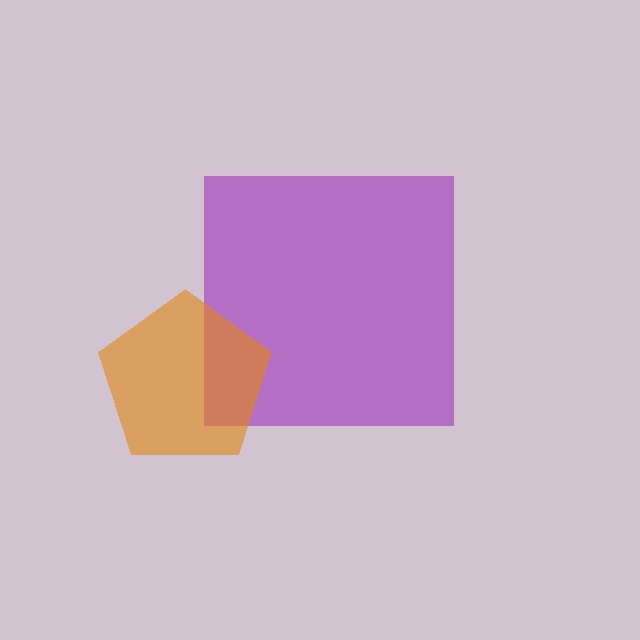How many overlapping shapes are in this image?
There are 2 overlapping shapes in the image.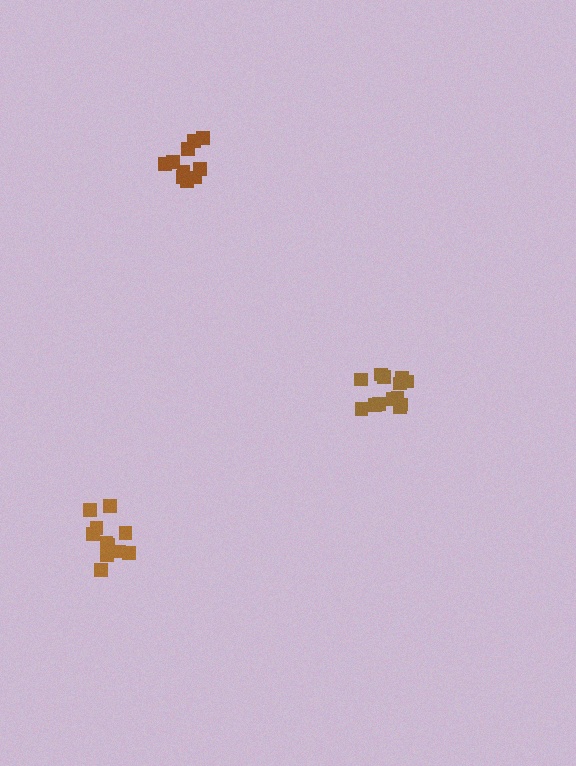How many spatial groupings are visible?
There are 3 spatial groupings.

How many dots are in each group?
Group 1: 13 dots, Group 2: 12 dots, Group 3: 10 dots (35 total).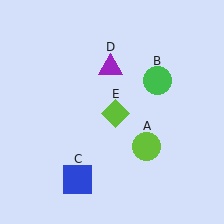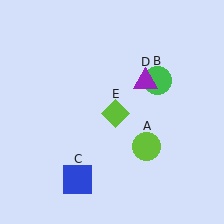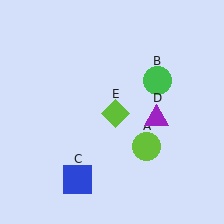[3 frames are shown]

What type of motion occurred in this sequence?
The purple triangle (object D) rotated clockwise around the center of the scene.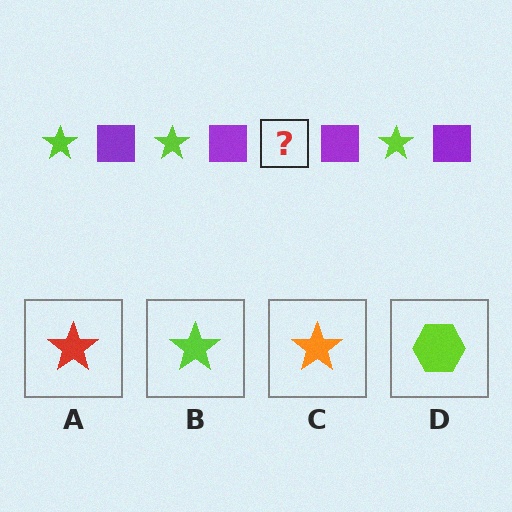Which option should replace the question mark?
Option B.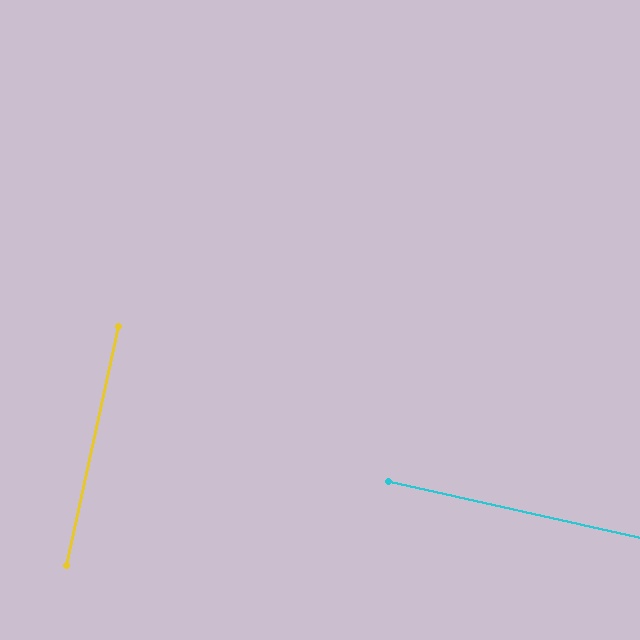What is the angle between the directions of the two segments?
Approximately 90 degrees.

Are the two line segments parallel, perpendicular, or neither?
Perpendicular — they meet at approximately 90°.